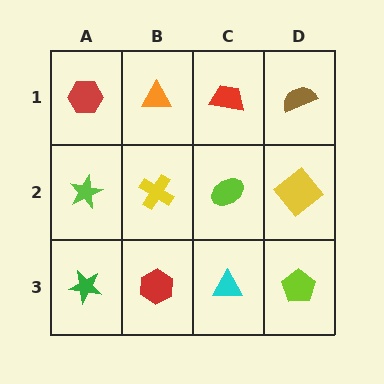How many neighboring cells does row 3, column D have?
2.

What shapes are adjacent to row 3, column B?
A yellow cross (row 2, column B), a green star (row 3, column A), a cyan triangle (row 3, column C).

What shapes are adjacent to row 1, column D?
A yellow diamond (row 2, column D), a red trapezoid (row 1, column C).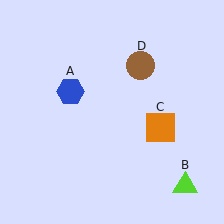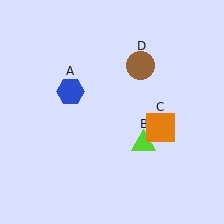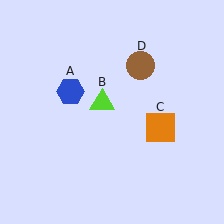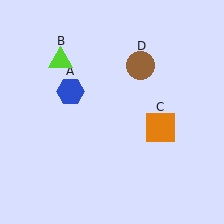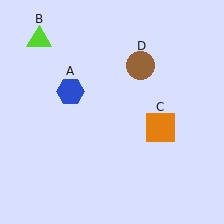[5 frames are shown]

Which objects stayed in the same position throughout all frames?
Blue hexagon (object A) and orange square (object C) and brown circle (object D) remained stationary.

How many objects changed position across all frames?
1 object changed position: lime triangle (object B).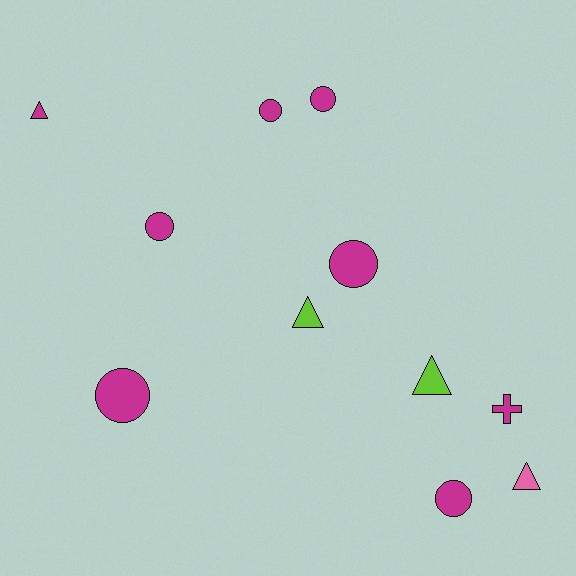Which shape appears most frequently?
Circle, with 6 objects.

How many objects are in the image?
There are 11 objects.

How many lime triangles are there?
There are 2 lime triangles.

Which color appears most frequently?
Magenta, with 8 objects.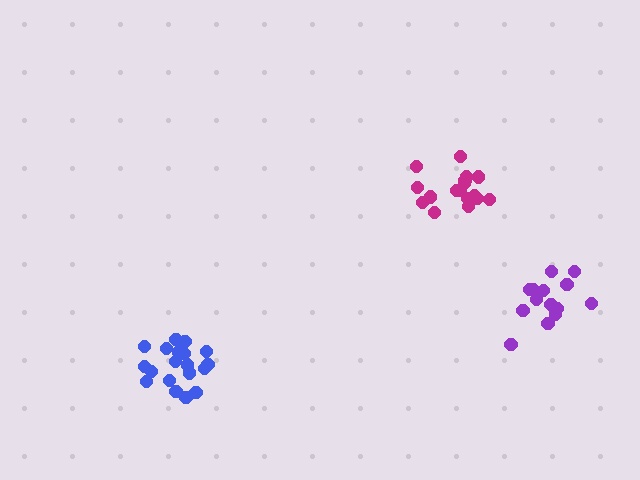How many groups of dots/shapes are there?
There are 3 groups.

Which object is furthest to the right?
The purple cluster is rightmost.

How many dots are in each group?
Group 1: 14 dots, Group 2: 20 dots, Group 3: 17 dots (51 total).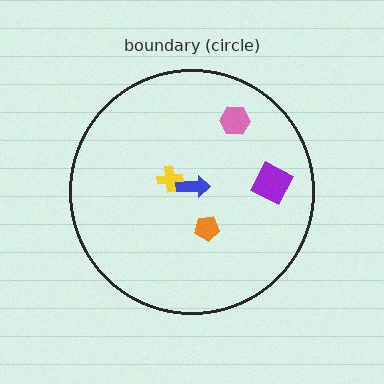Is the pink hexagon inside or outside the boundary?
Inside.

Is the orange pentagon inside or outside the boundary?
Inside.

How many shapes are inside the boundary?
5 inside, 0 outside.